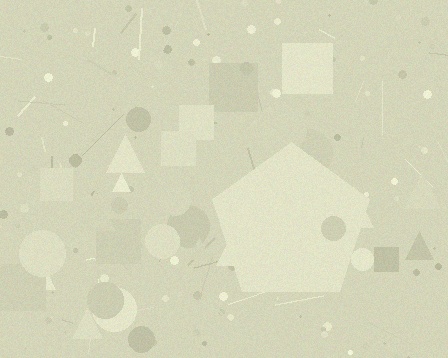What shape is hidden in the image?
A pentagon is hidden in the image.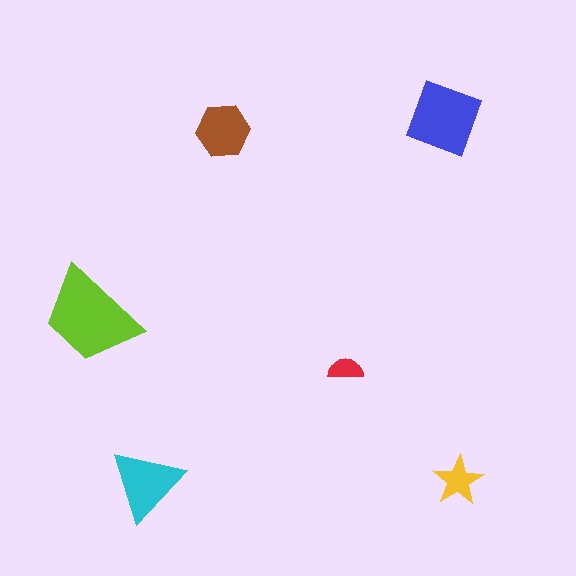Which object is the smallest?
The red semicircle.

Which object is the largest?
The lime trapezoid.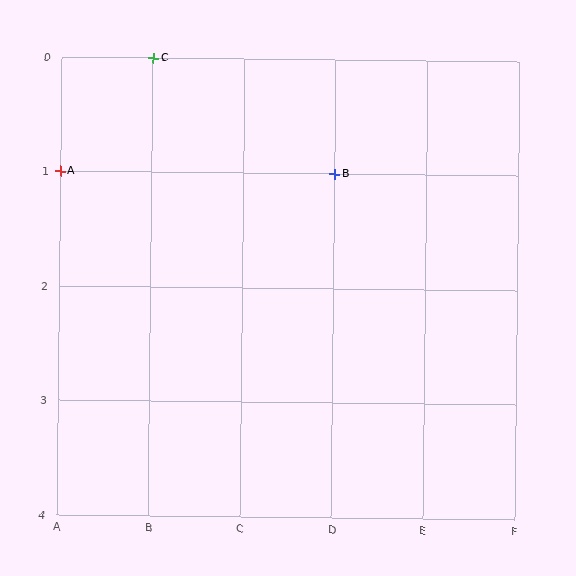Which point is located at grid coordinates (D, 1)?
Point B is at (D, 1).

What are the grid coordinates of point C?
Point C is at grid coordinates (B, 0).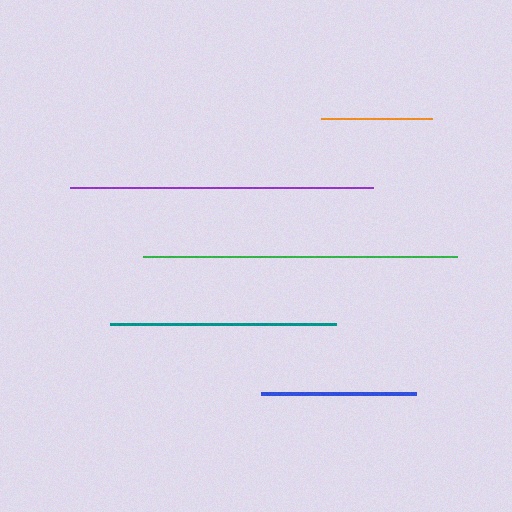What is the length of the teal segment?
The teal segment is approximately 226 pixels long.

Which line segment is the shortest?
The orange line is the shortest at approximately 111 pixels.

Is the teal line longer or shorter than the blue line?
The teal line is longer than the blue line.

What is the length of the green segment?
The green segment is approximately 313 pixels long.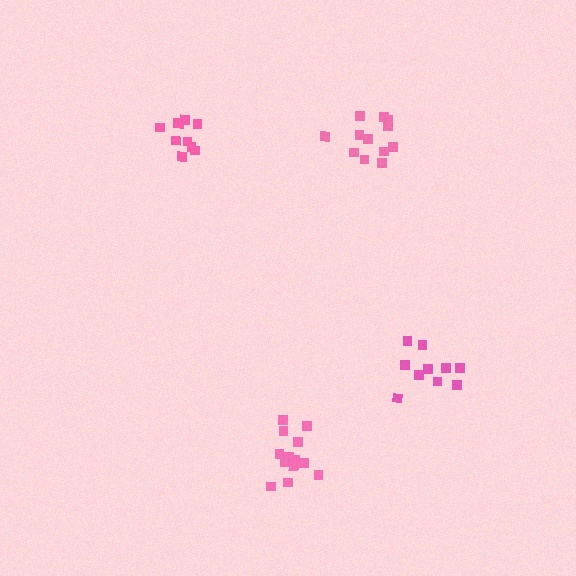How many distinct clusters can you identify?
There are 4 distinct clusters.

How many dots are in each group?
Group 1: 13 dots, Group 2: 12 dots, Group 3: 10 dots, Group 4: 10 dots (45 total).